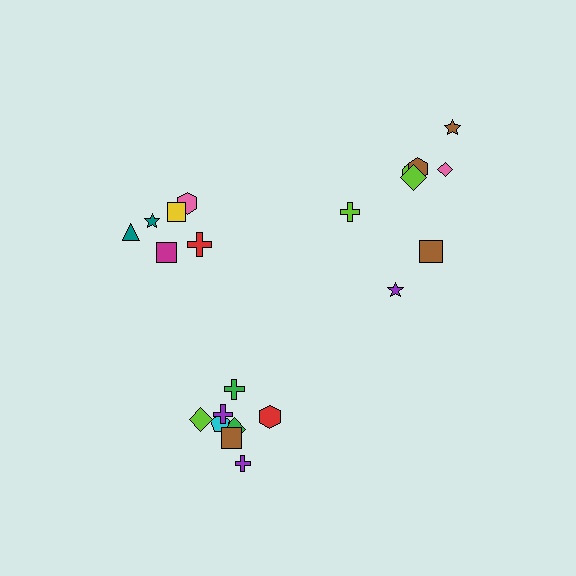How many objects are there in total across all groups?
There are 22 objects.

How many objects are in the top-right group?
There are 8 objects.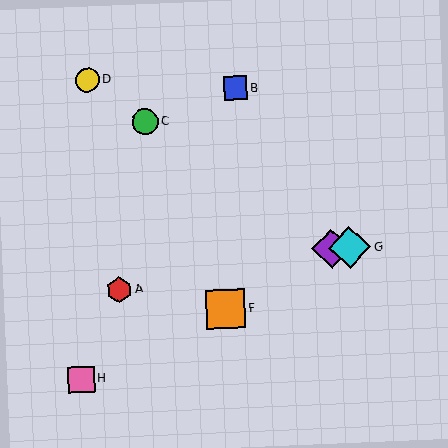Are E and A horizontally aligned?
No, E is at y≈248 and A is at y≈290.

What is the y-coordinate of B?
Object B is at y≈88.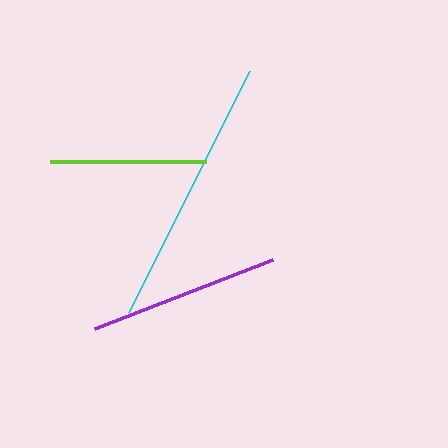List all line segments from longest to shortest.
From longest to shortest: cyan, purple, lime.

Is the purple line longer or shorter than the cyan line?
The cyan line is longer than the purple line.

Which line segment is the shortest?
The lime line is the shortest at approximately 156 pixels.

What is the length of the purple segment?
The purple segment is approximately 190 pixels long.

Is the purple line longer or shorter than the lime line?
The purple line is longer than the lime line.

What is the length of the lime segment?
The lime segment is approximately 156 pixels long.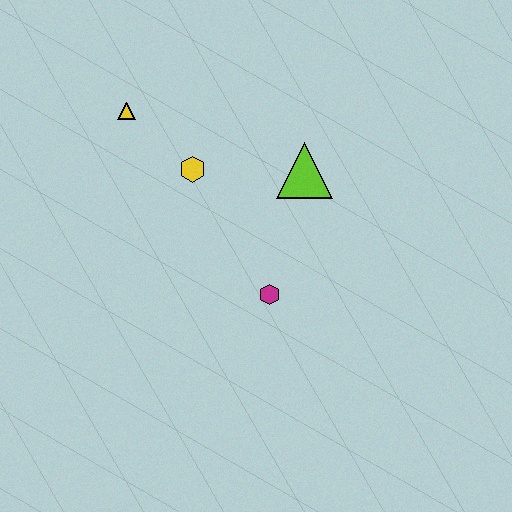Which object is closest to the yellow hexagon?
The yellow triangle is closest to the yellow hexagon.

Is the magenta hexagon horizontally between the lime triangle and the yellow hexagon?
Yes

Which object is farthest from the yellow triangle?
The magenta hexagon is farthest from the yellow triangle.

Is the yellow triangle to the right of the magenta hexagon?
No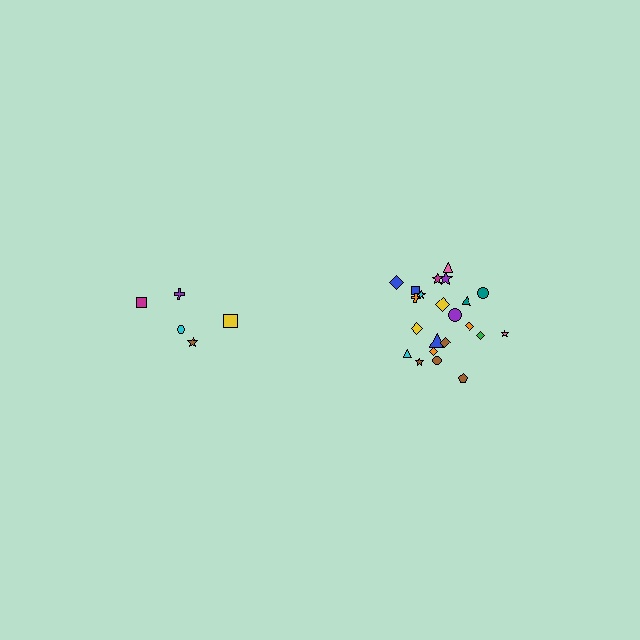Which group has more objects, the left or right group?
The right group.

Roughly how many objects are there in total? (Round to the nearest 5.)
Roughly 25 objects in total.